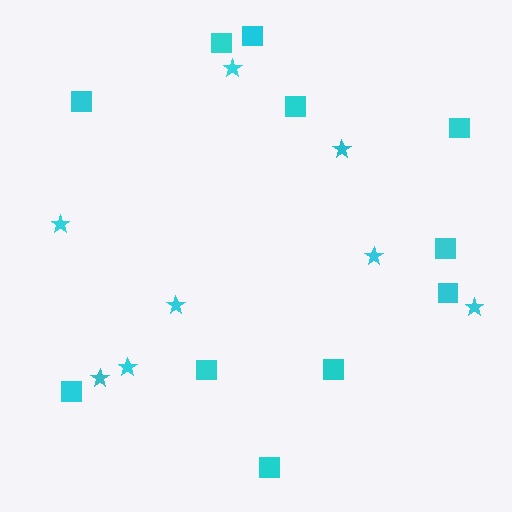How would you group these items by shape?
There are 2 groups: one group of squares (11) and one group of stars (8).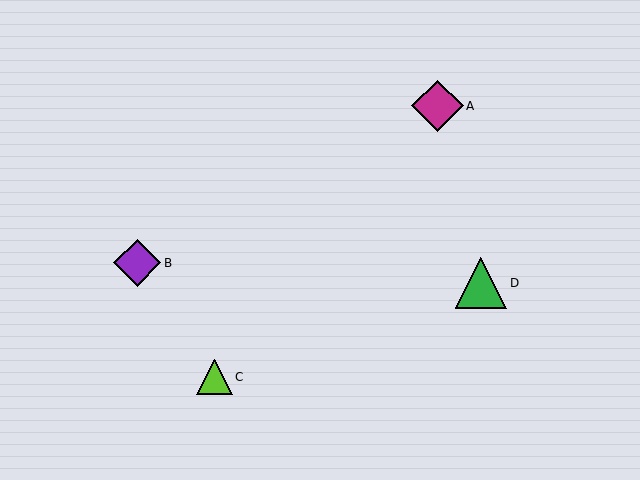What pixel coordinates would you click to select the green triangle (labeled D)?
Click at (481, 283) to select the green triangle D.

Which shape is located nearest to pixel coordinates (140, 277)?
The purple diamond (labeled B) at (137, 263) is nearest to that location.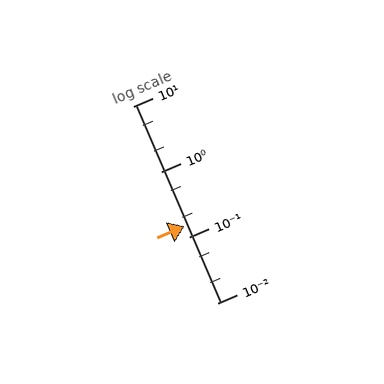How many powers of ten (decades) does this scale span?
The scale spans 3 decades, from 0.01 to 10.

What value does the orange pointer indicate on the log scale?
The pointer indicates approximately 0.15.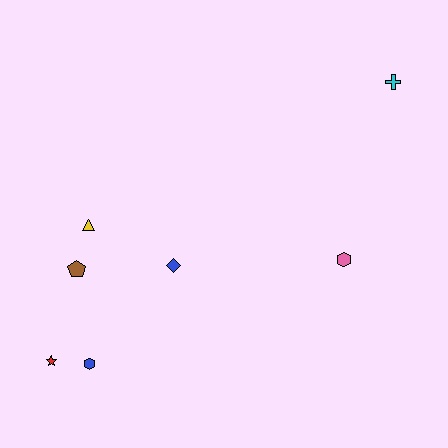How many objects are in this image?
There are 7 objects.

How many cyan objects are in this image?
There is 1 cyan object.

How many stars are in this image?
There is 1 star.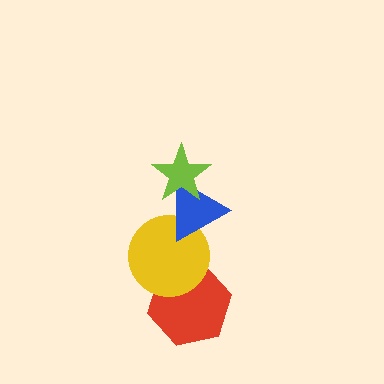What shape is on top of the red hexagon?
The yellow circle is on top of the red hexagon.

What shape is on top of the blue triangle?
The lime star is on top of the blue triangle.